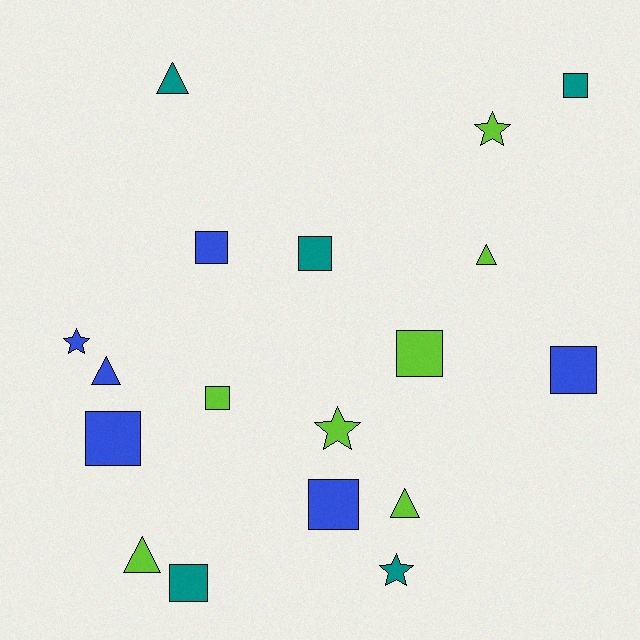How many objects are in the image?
There are 18 objects.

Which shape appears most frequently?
Square, with 9 objects.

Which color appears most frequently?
Lime, with 7 objects.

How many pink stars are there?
There are no pink stars.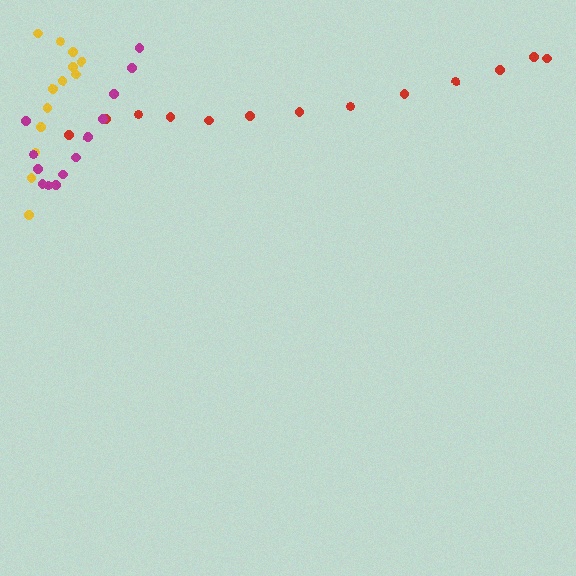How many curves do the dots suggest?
There are 3 distinct paths.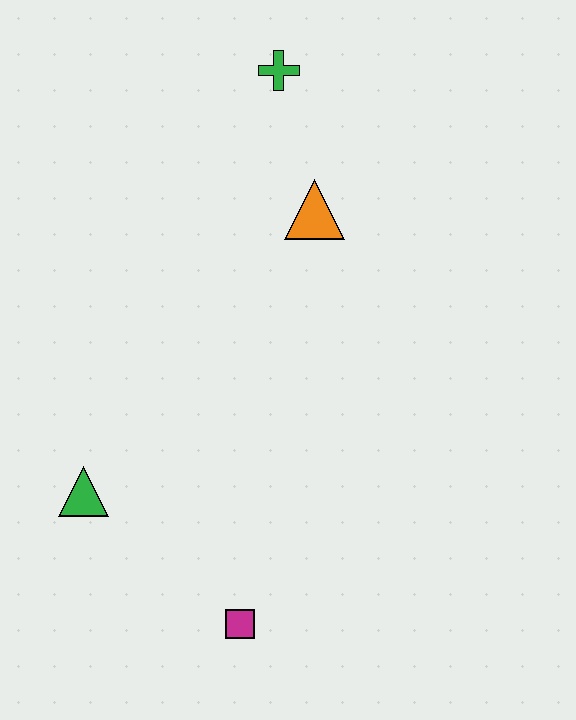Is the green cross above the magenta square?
Yes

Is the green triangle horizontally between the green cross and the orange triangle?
No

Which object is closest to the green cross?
The orange triangle is closest to the green cross.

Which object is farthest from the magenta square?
The green cross is farthest from the magenta square.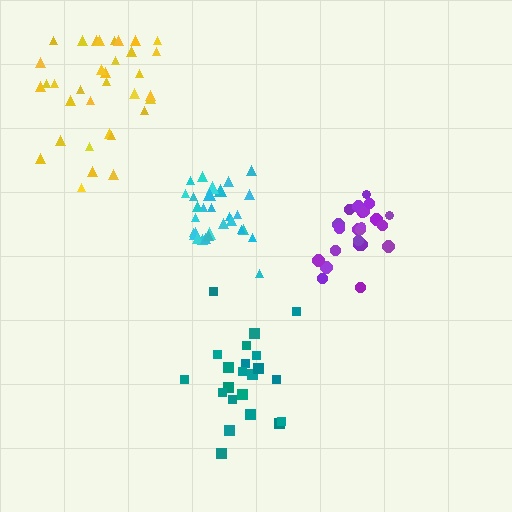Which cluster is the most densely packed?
Cyan.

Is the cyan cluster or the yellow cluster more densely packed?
Cyan.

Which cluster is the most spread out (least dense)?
Yellow.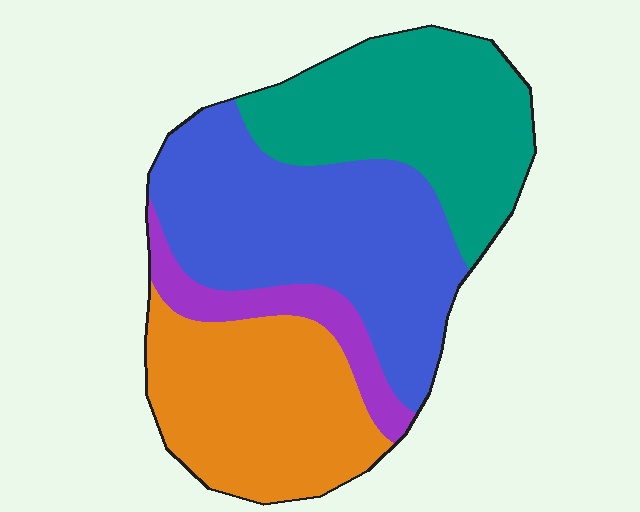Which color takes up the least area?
Purple, at roughly 10%.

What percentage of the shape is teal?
Teal covers 28% of the shape.